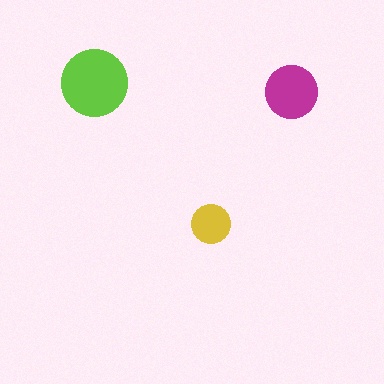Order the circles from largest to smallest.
the lime one, the magenta one, the yellow one.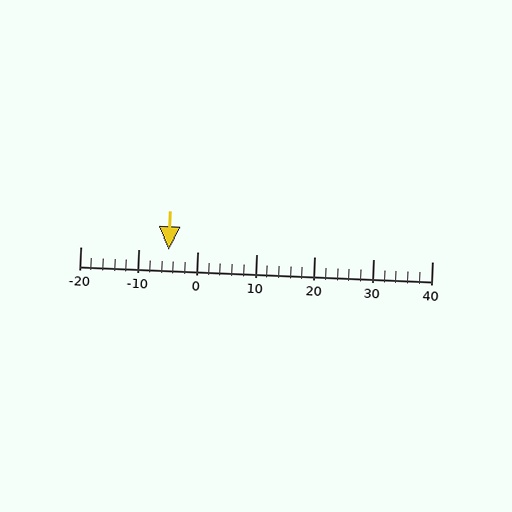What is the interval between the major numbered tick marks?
The major tick marks are spaced 10 units apart.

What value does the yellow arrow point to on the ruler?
The yellow arrow points to approximately -5.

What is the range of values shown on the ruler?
The ruler shows values from -20 to 40.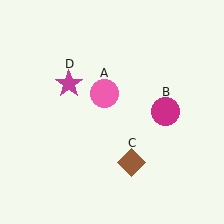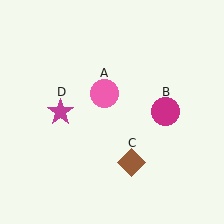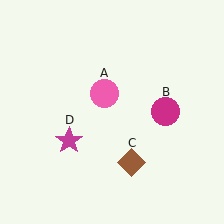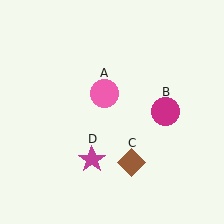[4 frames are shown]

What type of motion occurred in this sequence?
The magenta star (object D) rotated counterclockwise around the center of the scene.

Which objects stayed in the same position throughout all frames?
Pink circle (object A) and magenta circle (object B) and brown diamond (object C) remained stationary.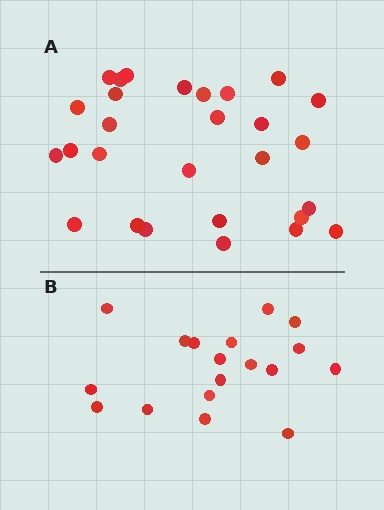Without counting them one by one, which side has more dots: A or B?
Region A (the top region) has more dots.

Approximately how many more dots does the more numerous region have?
Region A has roughly 10 or so more dots than region B.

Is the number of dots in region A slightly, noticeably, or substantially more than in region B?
Region A has substantially more. The ratio is roughly 1.6 to 1.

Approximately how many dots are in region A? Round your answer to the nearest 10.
About 30 dots. (The exact count is 28, which rounds to 30.)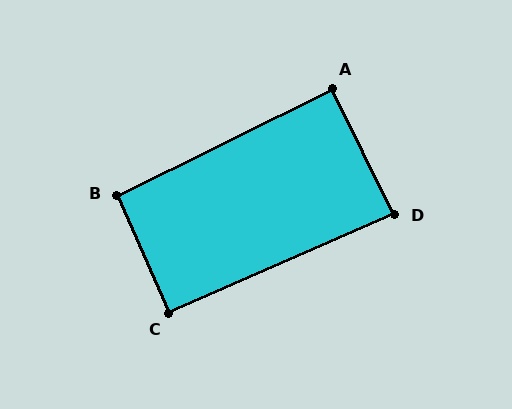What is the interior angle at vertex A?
Approximately 90 degrees (approximately right).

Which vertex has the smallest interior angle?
D, at approximately 87 degrees.